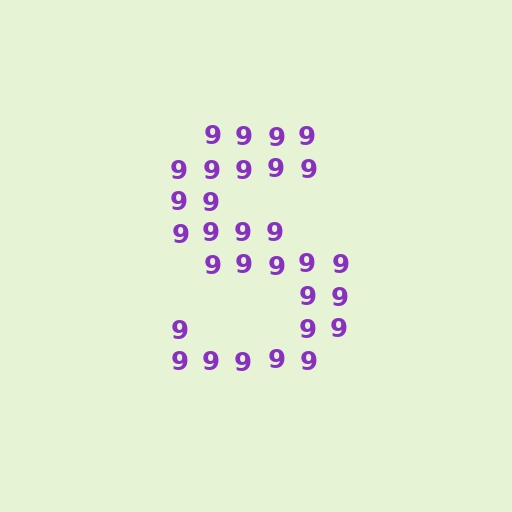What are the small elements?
The small elements are digit 9's.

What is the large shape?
The large shape is the letter S.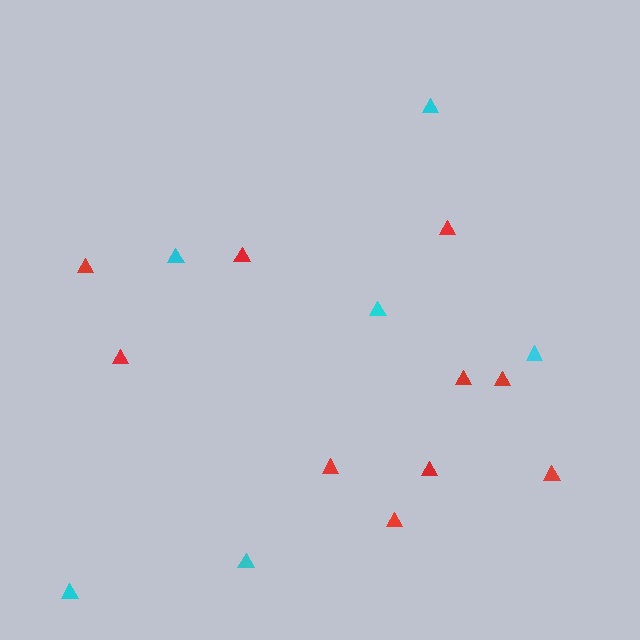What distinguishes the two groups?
There are 2 groups: one group of red triangles (10) and one group of cyan triangles (6).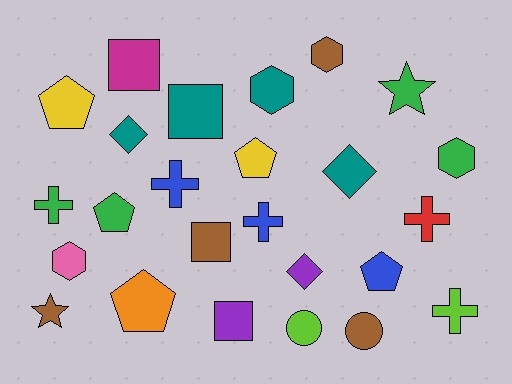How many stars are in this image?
There are 2 stars.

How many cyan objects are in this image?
There are no cyan objects.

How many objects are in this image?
There are 25 objects.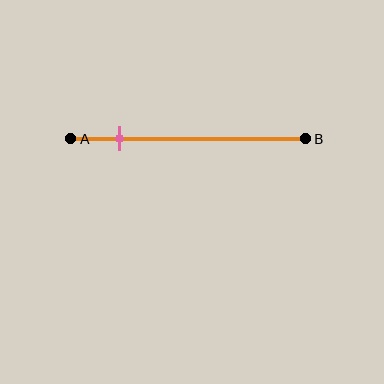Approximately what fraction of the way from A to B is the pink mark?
The pink mark is approximately 20% of the way from A to B.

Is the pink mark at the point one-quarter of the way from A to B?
No, the mark is at about 20% from A, not at the 25% one-quarter point.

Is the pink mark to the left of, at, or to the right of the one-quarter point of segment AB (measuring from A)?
The pink mark is to the left of the one-quarter point of segment AB.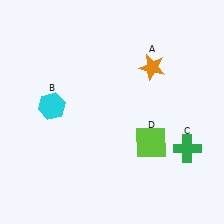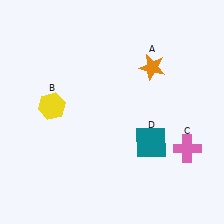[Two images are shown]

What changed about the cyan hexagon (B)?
In Image 1, B is cyan. In Image 2, it changed to yellow.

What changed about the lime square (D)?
In Image 1, D is lime. In Image 2, it changed to teal.